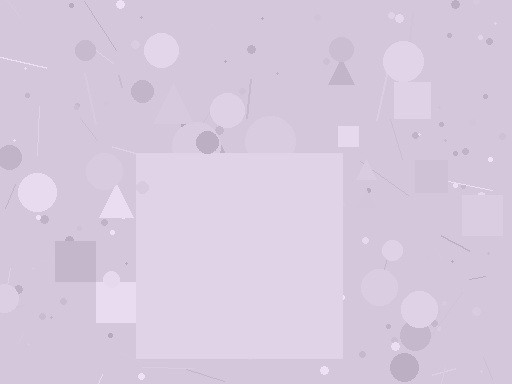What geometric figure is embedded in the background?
A square is embedded in the background.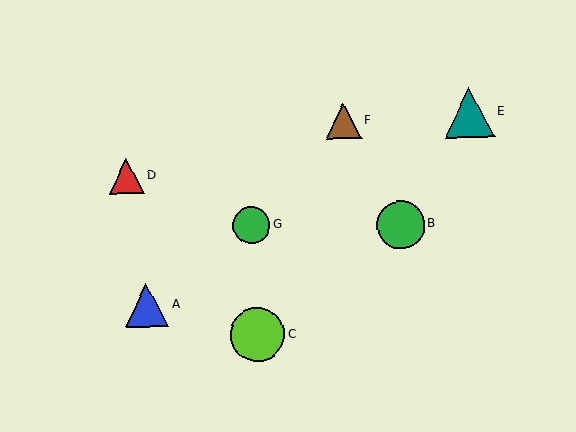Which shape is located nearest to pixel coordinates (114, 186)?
The red triangle (labeled D) at (126, 176) is nearest to that location.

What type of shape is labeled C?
Shape C is a lime circle.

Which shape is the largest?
The lime circle (labeled C) is the largest.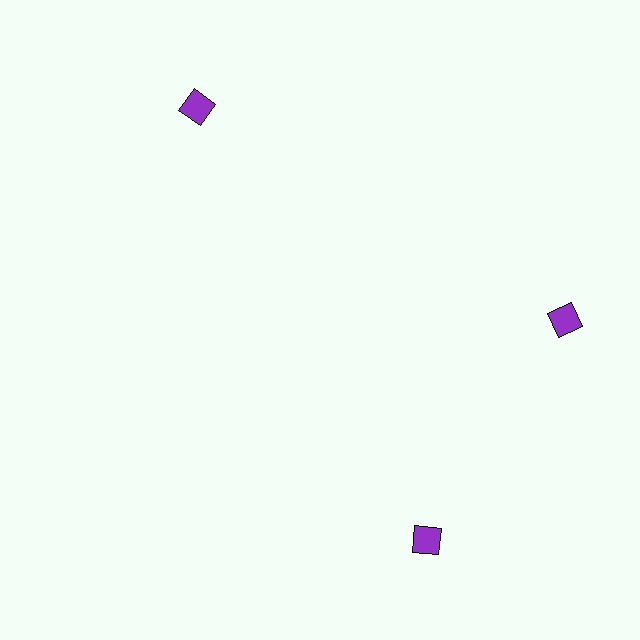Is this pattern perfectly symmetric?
No. The 3 purple diamonds are arranged in a ring, but one element near the 7 o'clock position is rotated out of alignment along the ring, breaking the 3-fold rotational symmetry.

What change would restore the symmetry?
The symmetry would be restored by rotating it back into even spacing with its neighbors so that all 3 diamonds sit at equal angles and equal distance from the center.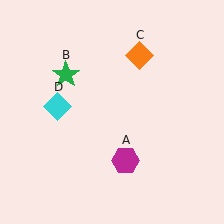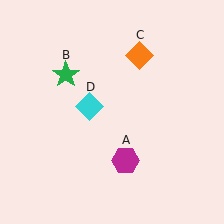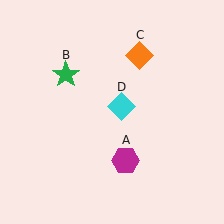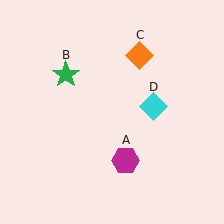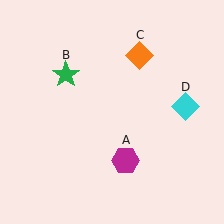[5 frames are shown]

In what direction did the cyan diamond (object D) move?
The cyan diamond (object D) moved right.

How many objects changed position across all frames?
1 object changed position: cyan diamond (object D).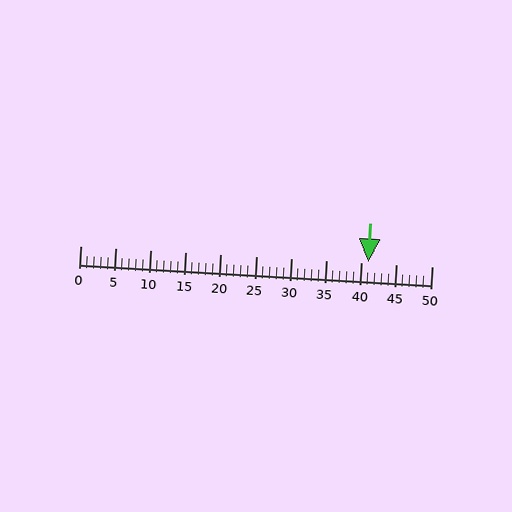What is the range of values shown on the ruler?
The ruler shows values from 0 to 50.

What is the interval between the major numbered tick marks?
The major tick marks are spaced 5 units apart.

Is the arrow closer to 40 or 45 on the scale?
The arrow is closer to 40.